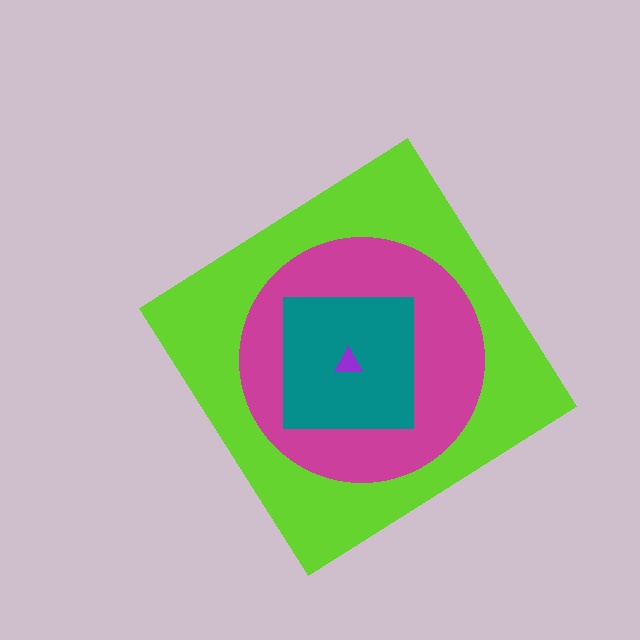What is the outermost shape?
The lime diamond.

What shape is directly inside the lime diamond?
The magenta circle.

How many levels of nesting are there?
4.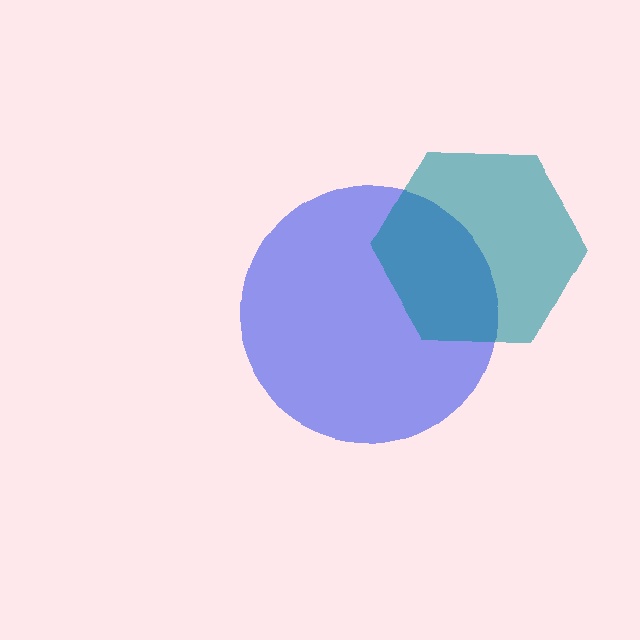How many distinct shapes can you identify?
There are 2 distinct shapes: a blue circle, a teal hexagon.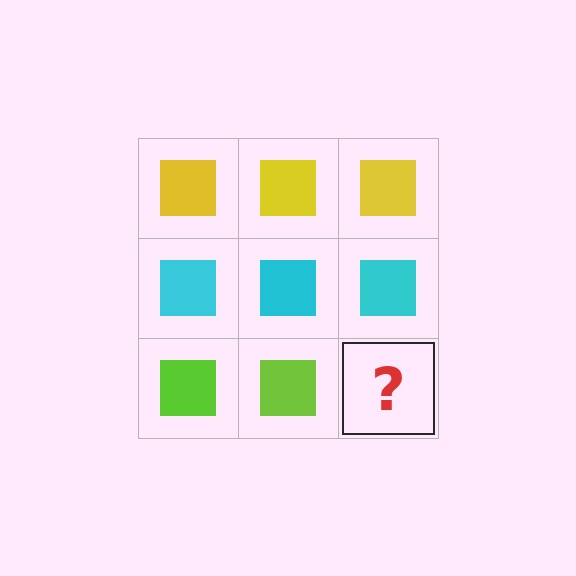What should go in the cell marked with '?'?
The missing cell should contain a lime square.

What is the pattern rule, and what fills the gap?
The rule is that each row has a consistent color. The gap should be filled with a lime square.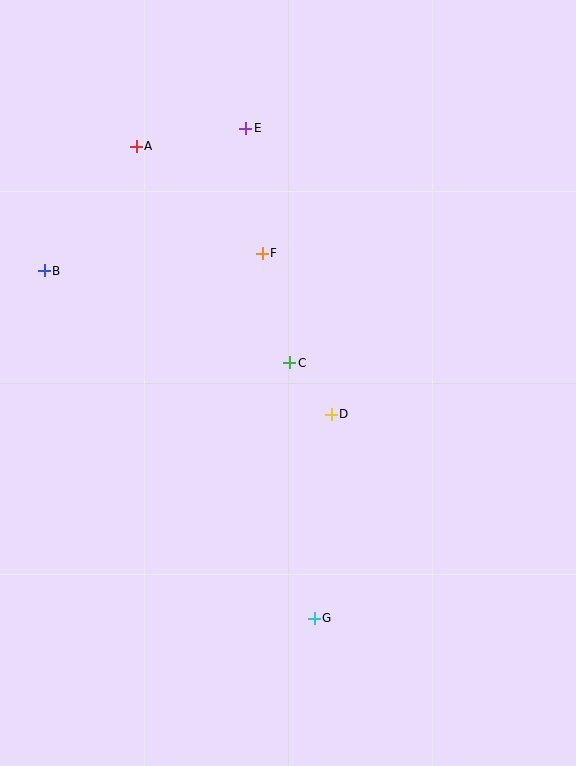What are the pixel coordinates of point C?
Point C is at (290, 363).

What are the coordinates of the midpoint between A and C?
The midpoint between A and C is at (213, 255).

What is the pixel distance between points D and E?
The distance between D and E is 298 pixels.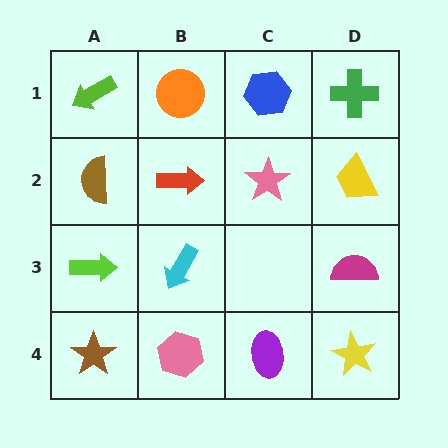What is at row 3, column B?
A cyan arrow.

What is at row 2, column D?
A yellow trapezoid.